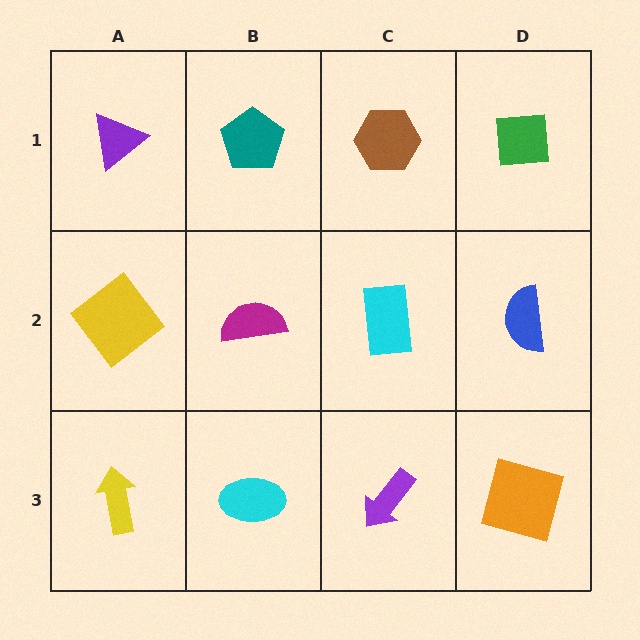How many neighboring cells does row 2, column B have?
4.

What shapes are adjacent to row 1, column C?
A cyan rectangle (row 2, column C), a teal pentagon (row 1, column B), a green square (row 1, column D).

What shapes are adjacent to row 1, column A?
A yellow diamond (row 2, column A), a teal pentagon (row 1, column B).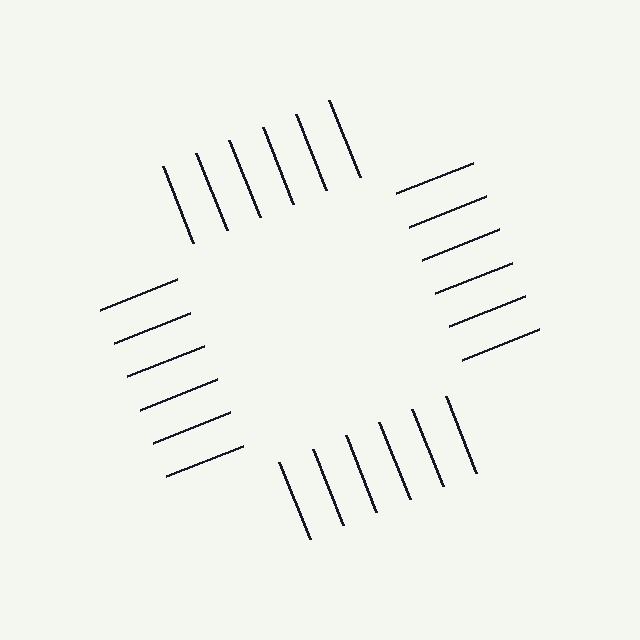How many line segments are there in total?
24 — 6 along each of the 4 edges.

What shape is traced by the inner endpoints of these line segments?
An illusory square — the line segments terminate on its edges but no continuous stroke is drawn.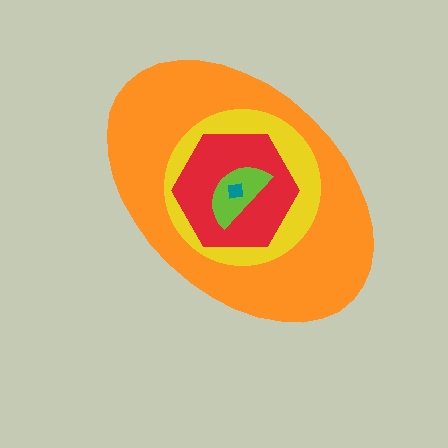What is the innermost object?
The teal square.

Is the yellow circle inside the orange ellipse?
Yes.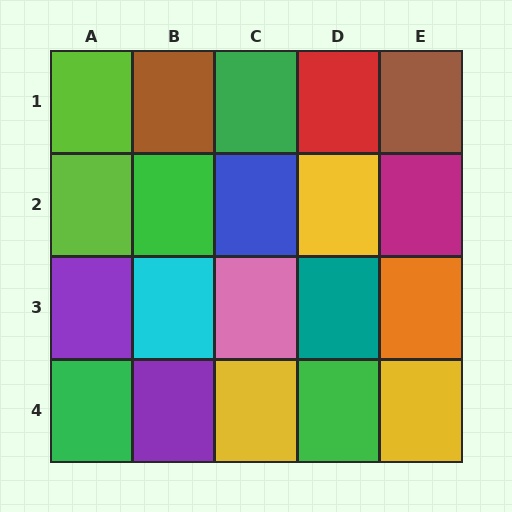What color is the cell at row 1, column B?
Brown.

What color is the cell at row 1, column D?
Red.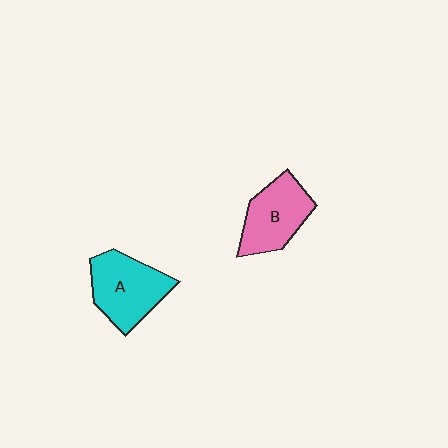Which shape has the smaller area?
Shape B (pink).